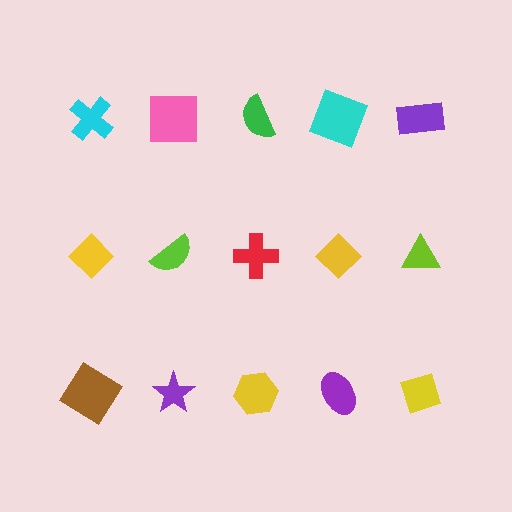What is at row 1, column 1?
A cyan cross.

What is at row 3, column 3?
A yellow hexagon.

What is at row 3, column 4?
A purple ellipse.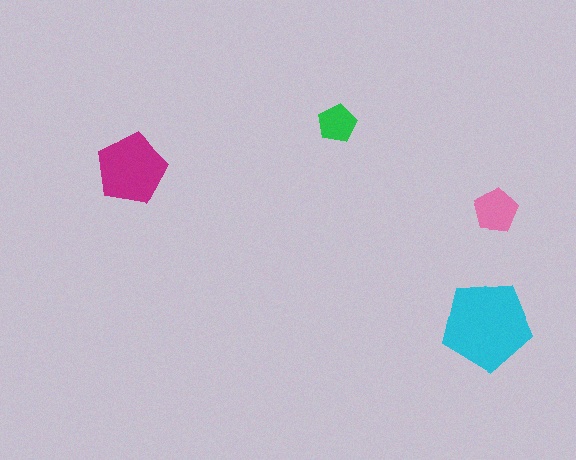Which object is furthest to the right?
The pink pentagon is rightmost.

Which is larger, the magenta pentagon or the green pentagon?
The magenta one.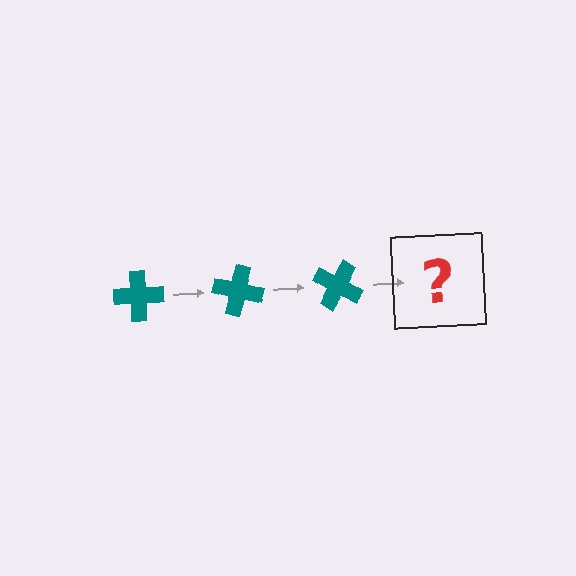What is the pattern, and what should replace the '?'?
The pattern is that the cross rotates 15 degrees each step. The '?' should be a teal cross rotated 45 degrees.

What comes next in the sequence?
The next element should be a teal cross rotated 45 degrees.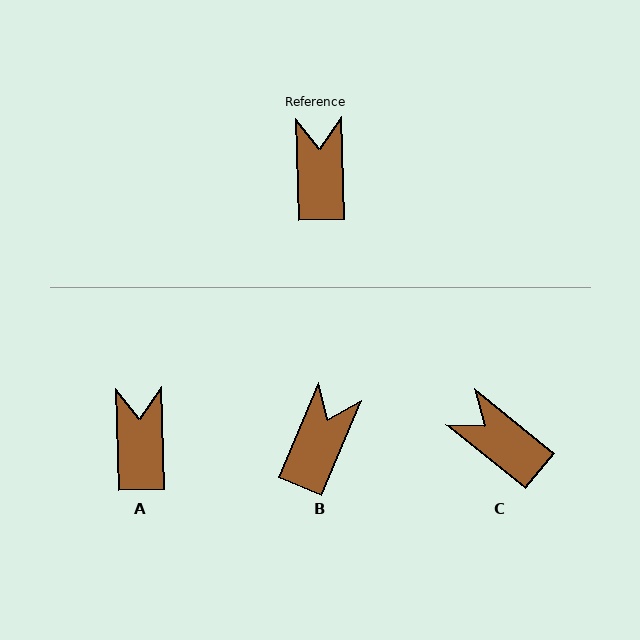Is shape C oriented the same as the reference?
No, it is off by about 50 degrees.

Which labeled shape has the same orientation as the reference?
A.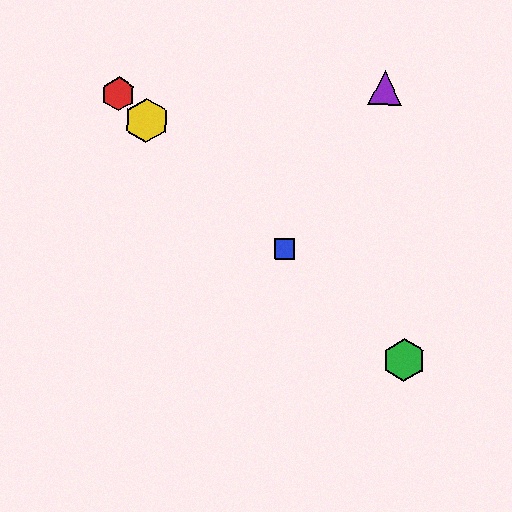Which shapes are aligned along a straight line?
The red hexagon, the blue square, the green hexagon, the yellow hexagon are aligned along a straight line.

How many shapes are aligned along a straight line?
4 shapes (the red hexagon, the blue square, the green hexagon, the yellow hexagon) are aligned along a straight line.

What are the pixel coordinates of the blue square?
The blue square is at (285, 249).